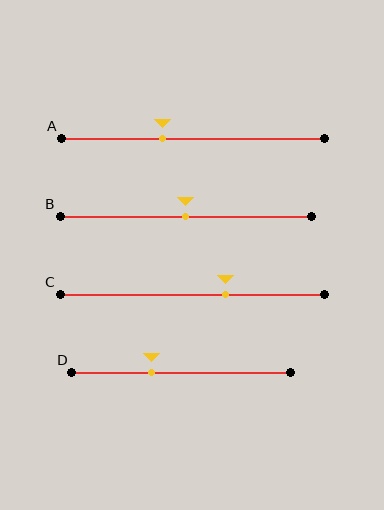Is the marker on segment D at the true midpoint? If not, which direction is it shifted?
No, the marker on segment D is shifted to the left by about 13% of the segment length.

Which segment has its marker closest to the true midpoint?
Segment B has its marker closest to the true midpoint.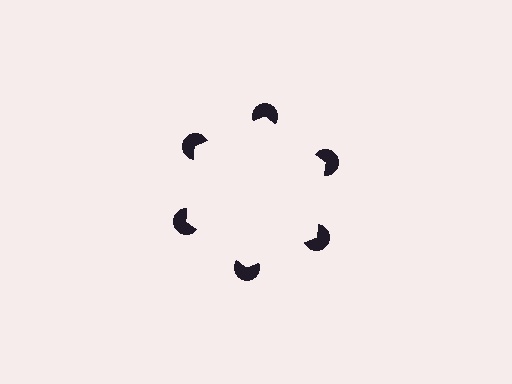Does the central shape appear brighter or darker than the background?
It typically appears slightly brighter than the background, even though no actual brightness change is drawn.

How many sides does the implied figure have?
6 sides.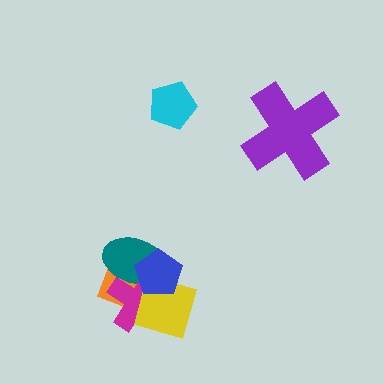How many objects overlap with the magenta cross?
4 objects overlap with the magenta cross.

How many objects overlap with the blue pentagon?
4 objects overlap with the blue pentagon.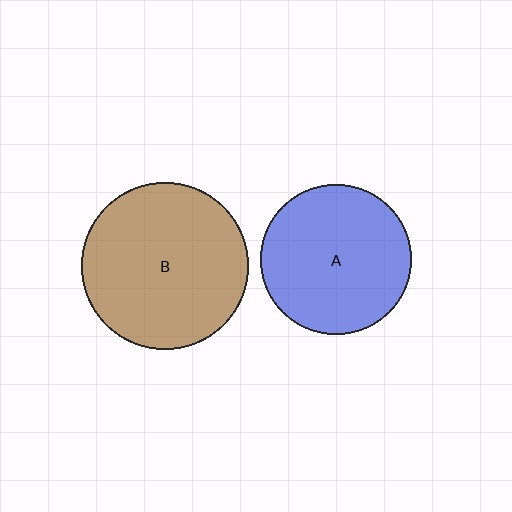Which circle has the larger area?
Circle B (brown).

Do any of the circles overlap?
No, none of the circles overlap.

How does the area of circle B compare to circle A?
Approximately 1.2 times.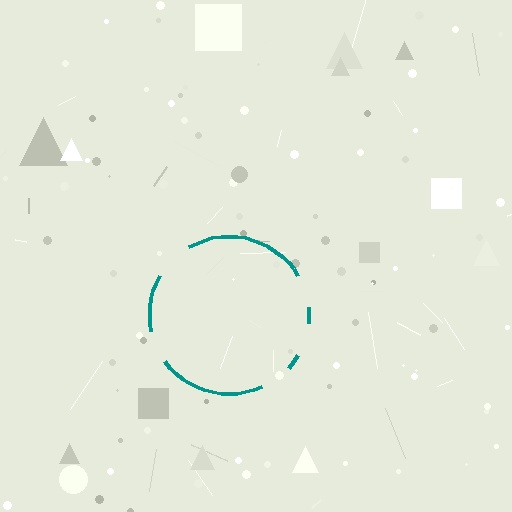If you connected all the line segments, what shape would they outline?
They would outline a circle.